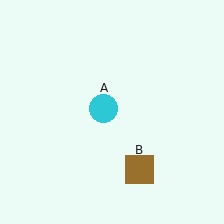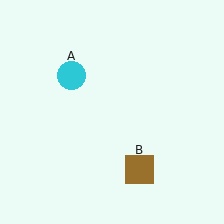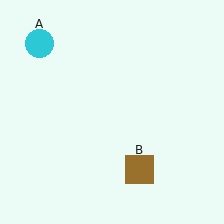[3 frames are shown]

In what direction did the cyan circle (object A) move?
The cyan circle (object A) moved up and to the left.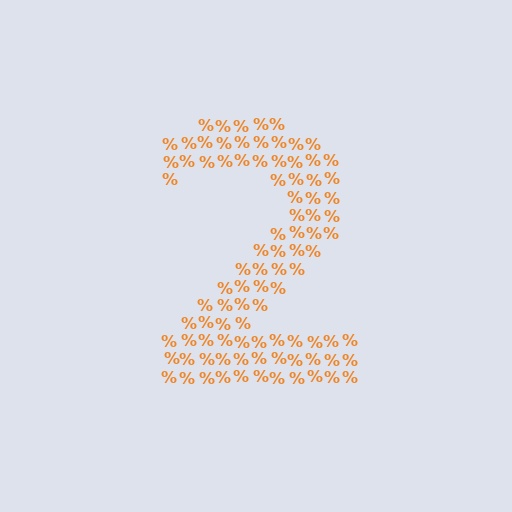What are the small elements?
The small elements are percent signs.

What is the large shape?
The large shape is the digit 2.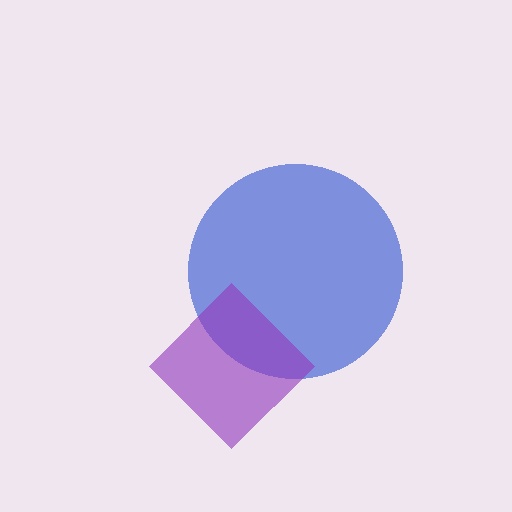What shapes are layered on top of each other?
The layered shapes are: a blue circle, a purple diamond.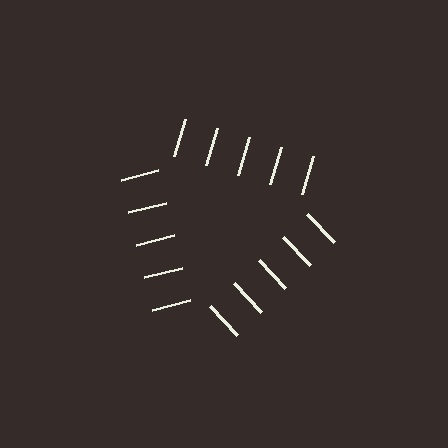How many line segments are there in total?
15 — 5 along each of the 3 edges.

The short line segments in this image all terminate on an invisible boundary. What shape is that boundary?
An illusory triangle — the line segments terminate on its edges but no continuous stroke is drawn.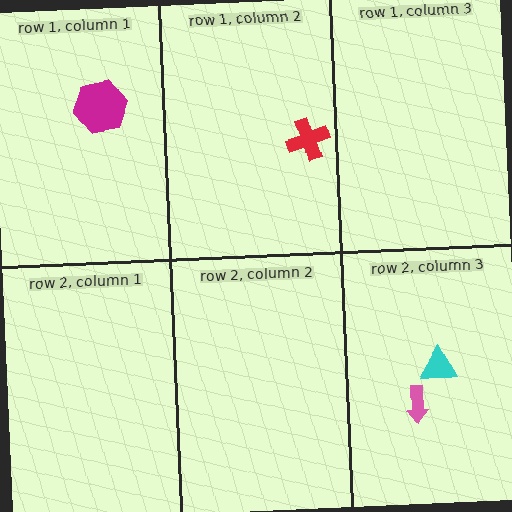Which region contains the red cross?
The row 1, column 2 region.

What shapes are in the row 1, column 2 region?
The red cross.